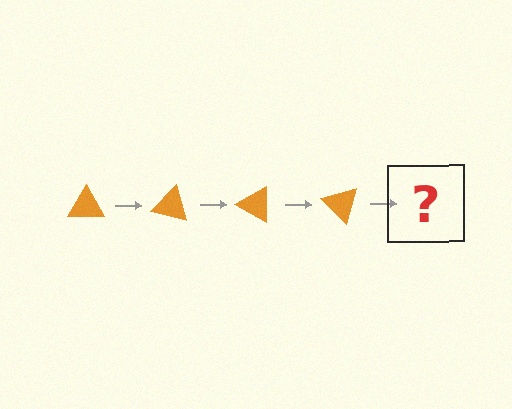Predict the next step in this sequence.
The next step is an orange triangle rotated 60 degrees.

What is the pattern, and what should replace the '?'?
The pattern is that the triangle rotates 15 degrees each step. The '?' should be an orange triangle rotated 60 degrees.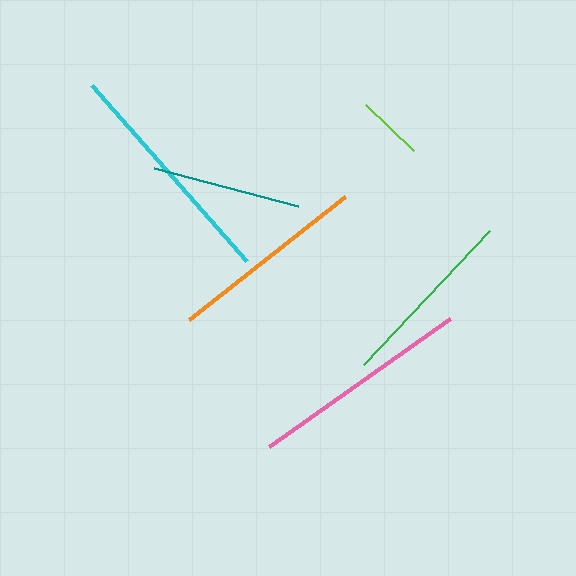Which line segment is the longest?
The cyan line is the longest at approximately 235 pixels.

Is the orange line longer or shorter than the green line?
The orange line is longer than the green line.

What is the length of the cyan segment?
The cyan segment is approximately 235 pixels long.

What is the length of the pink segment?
The pink segment is approximately 222 pixels long.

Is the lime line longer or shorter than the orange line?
The orange line is longer than the lime line.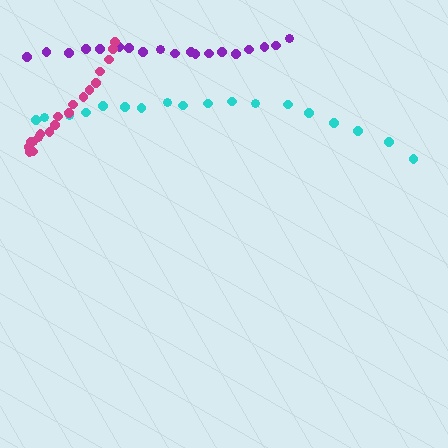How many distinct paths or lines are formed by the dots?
There are 3 distinct paths.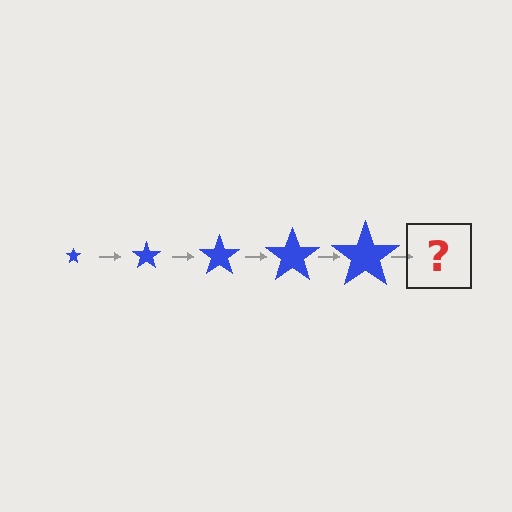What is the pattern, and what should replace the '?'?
The pattern is that the star gets progressively larger each step. The '?' should be a blue star, larger than the previous one.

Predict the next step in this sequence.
The next step is a blue star, larger than the previous one.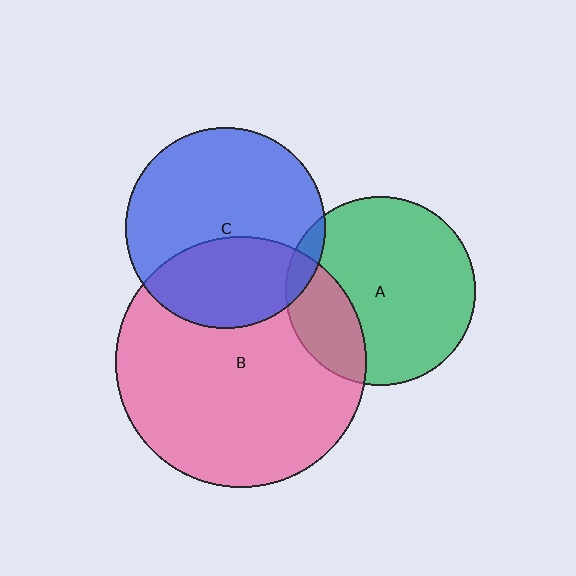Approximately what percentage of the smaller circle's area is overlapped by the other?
Approximately 35%.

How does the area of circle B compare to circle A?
Approximately 1.7 times.